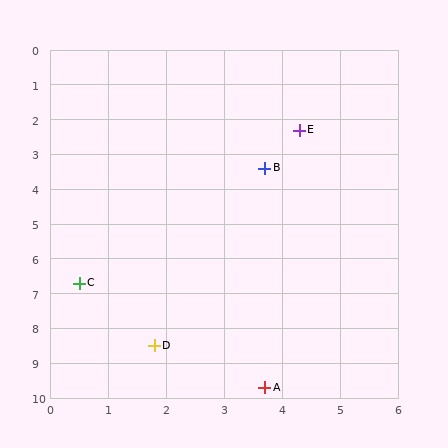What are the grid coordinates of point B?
Point B is at approximately (3.7, 3.4).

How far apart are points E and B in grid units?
Points E and B are about 1.3 grid units apart.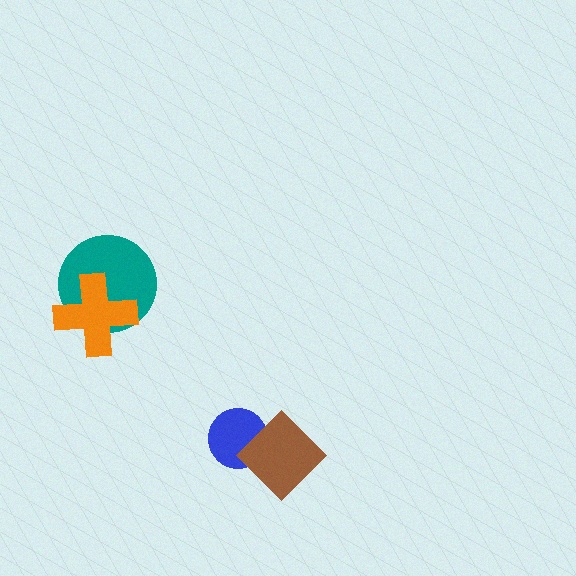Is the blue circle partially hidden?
Yes, it is partially covered by another shape.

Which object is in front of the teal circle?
The orange cross is in front of the teal circle.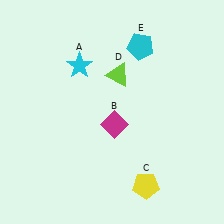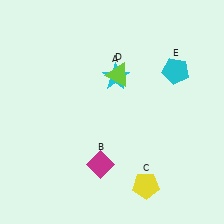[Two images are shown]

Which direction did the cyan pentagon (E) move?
The cyan pentagon (E) moved right.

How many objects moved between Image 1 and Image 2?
3 objects moved between the two images.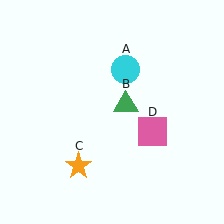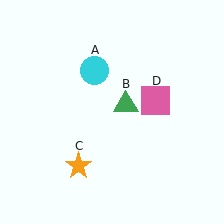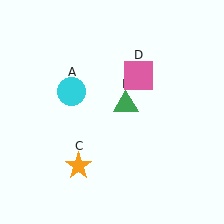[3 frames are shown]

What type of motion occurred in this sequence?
The cyan circle (object A), pink square (object D) rotated counterclockwise around the center of the scene.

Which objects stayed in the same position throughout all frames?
Green triangle (object B) and orange star (object C) remained stationary.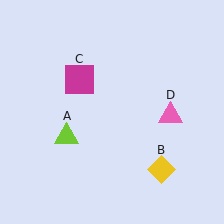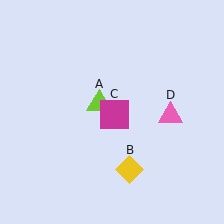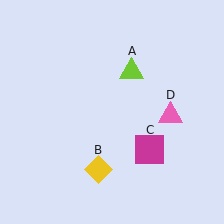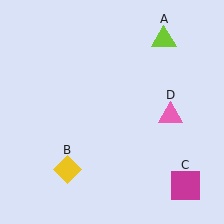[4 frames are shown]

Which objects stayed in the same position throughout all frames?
Pink triangle (object D) remained stationary.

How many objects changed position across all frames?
3 objects changed position: lime triangle (object A), yellow diamond (object B), magenta square (object C).